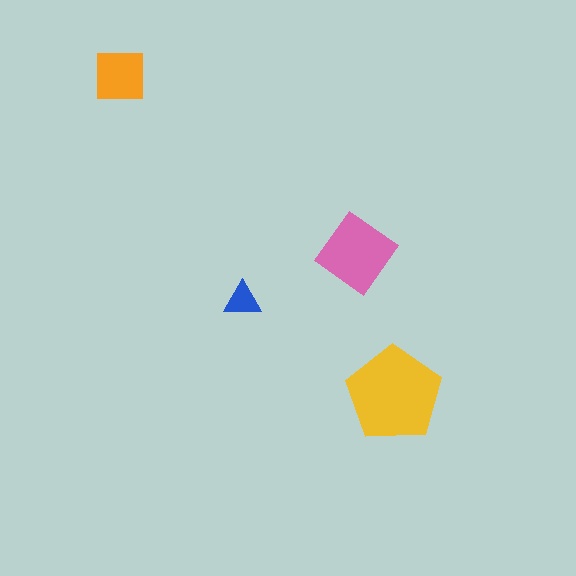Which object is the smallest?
The blue triangle.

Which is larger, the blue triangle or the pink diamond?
The pink diamond.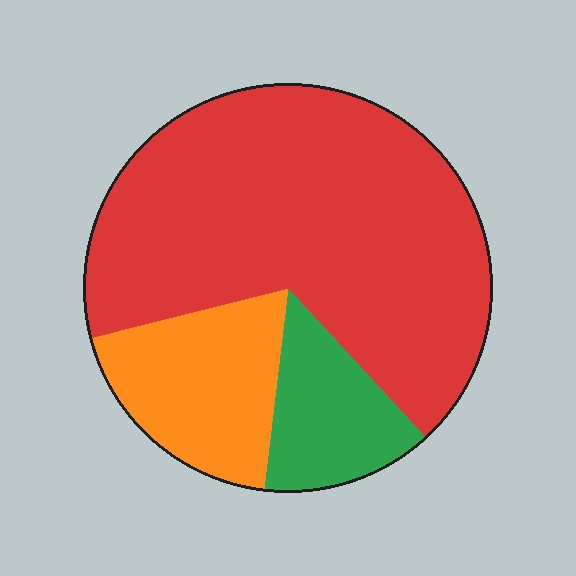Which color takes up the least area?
Green, at roughly 15%.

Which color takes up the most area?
Red, at roughly 65%.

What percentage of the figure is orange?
Orange covers around 20% of the figure.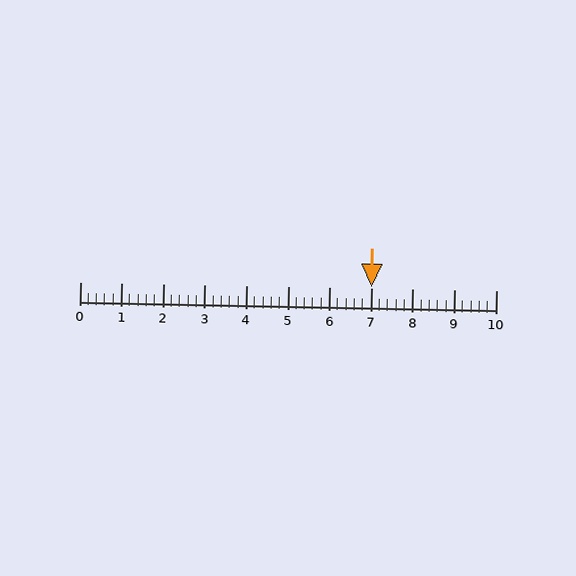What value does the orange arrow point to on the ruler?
The orange arrow points to approximately 7.0.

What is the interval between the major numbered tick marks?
The major tick marks are spaced 1 units apart.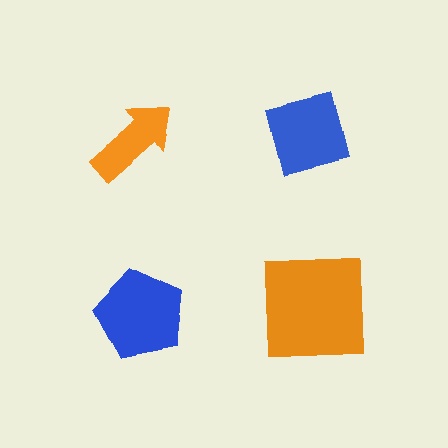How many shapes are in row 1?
2 shapes.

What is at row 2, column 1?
A blue pentagon.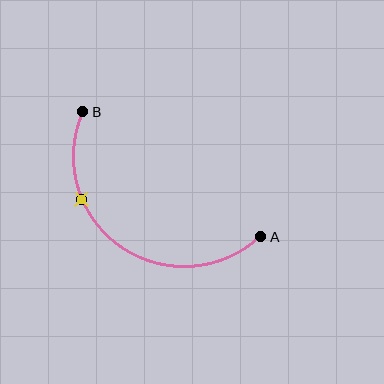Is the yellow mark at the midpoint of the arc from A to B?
No. The yellow mark lies on the arc but is closer to endpoint B. The arc midpoint would be at the point on the curve equidistant along the arc from both A and B.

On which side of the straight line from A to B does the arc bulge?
The arc bulges below and to the left of the straight line connecting A and B.